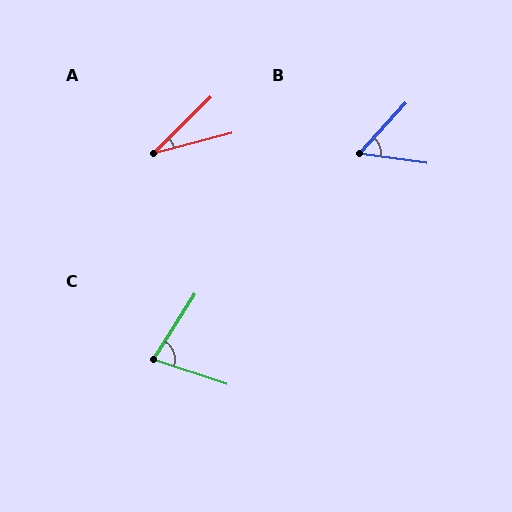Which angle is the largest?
C, at approximately 76 degrees.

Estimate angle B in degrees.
Approximately 55 degrees.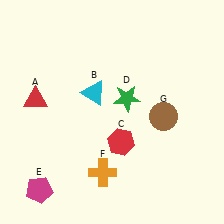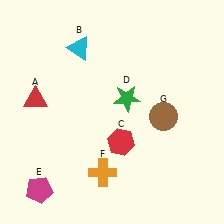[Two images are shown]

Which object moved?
The cyan triangle (B) moved up.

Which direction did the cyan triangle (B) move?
The cyan triangle (B) moved up.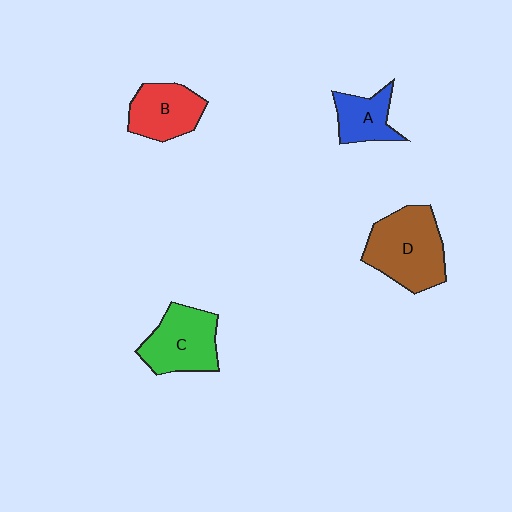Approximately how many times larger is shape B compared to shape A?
Approximately 1.3 times.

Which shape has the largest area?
Shape D (brown).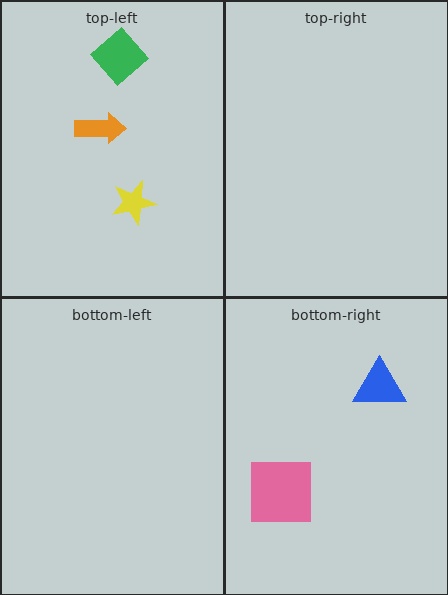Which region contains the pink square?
The bottom-right region.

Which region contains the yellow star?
The top-left region.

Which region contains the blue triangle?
The bottom-right region.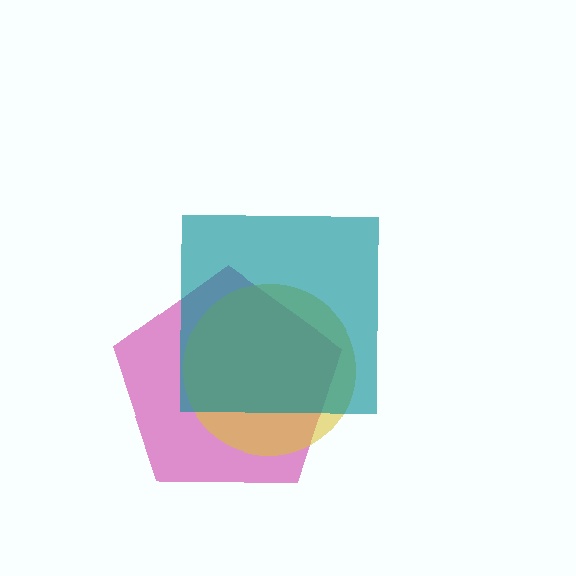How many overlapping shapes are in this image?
There are 3 overlapping shapes in the image.